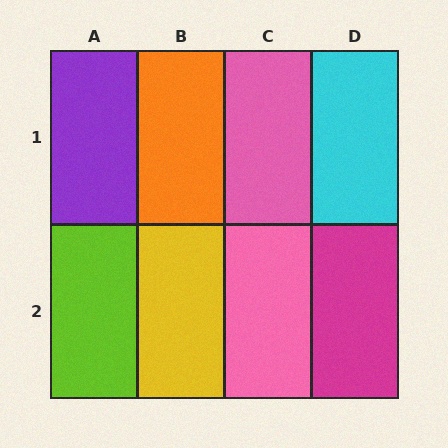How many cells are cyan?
1 cell is cyan.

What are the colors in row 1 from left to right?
Purple, orange, pink, cyan.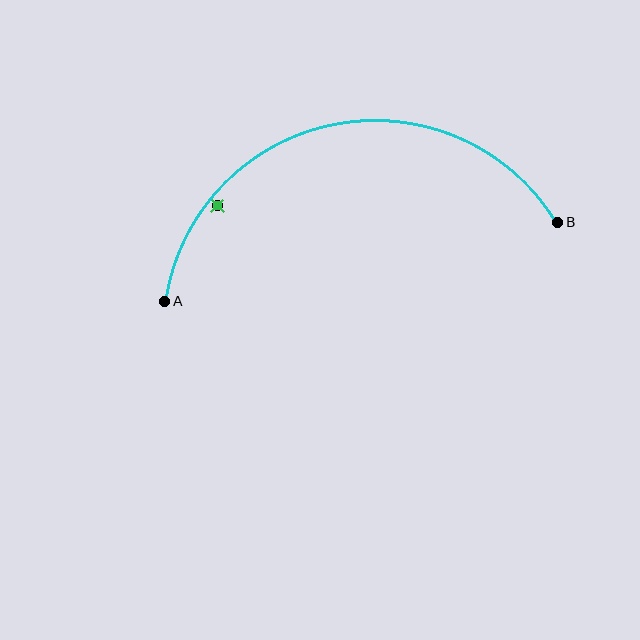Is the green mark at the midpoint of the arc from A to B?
No — the green mark does not lie on the arc at all. It sits slightly inside the curve.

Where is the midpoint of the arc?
The arc midpoint is the point on the curve farthest from the straight line joining A and B. It sits above that line.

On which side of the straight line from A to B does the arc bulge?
The arc bulges above the straight line connecting A and B.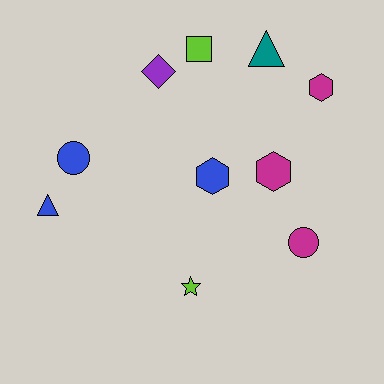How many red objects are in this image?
There are no red objects.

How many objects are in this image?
There are 10 objects.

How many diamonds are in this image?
There is 1 diamond.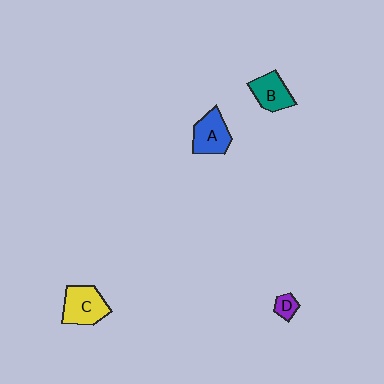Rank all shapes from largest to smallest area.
From largest to smallest: C (yellow), A (blue), B (teal), D (purple).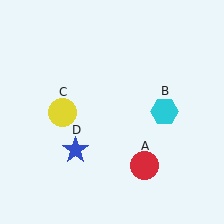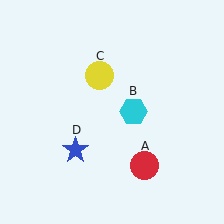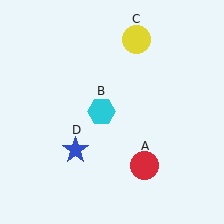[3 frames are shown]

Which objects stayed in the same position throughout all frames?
Red circle (object A) and blue star (object D) remained stationary.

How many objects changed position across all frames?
2 objects changed position: cyan hexagon (object B), yellow circle (object C).